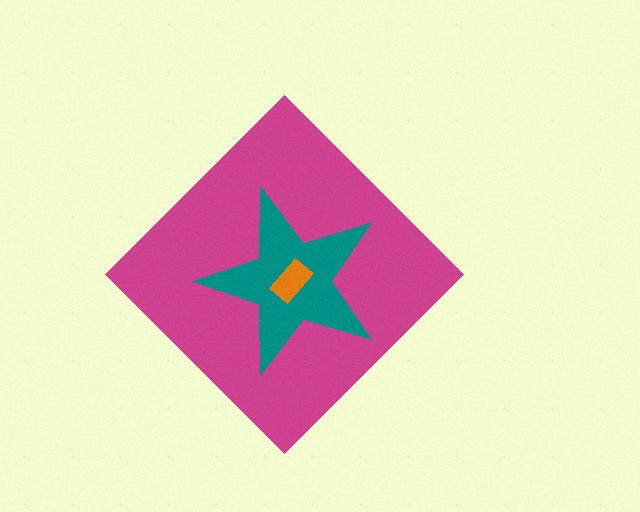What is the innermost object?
The orange rectangle.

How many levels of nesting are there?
3.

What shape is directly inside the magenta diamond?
The teal star.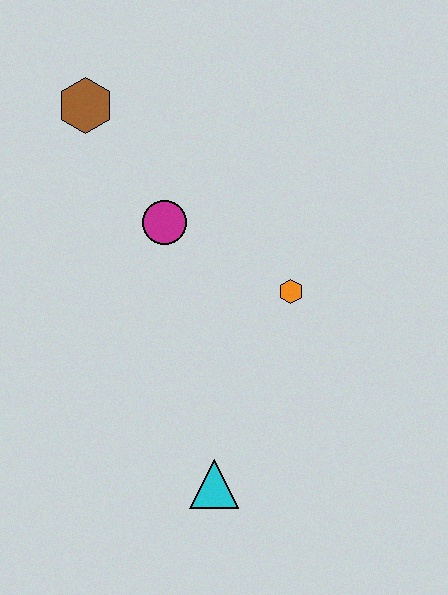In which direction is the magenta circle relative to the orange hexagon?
The magenta circle is to the left of the orange hexagon.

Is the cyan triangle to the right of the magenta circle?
Yes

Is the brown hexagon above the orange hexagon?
Yes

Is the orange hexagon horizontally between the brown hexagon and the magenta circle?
No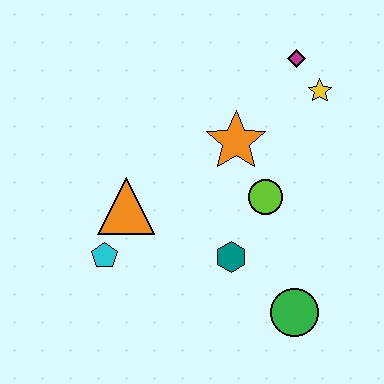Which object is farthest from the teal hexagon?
The magenta diamond is farthest from the teal hexagon.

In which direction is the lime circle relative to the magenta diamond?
The lime circle is below the magenta diamond.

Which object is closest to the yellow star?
The magenta diamond is closest to the yellow star.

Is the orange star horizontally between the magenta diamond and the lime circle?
No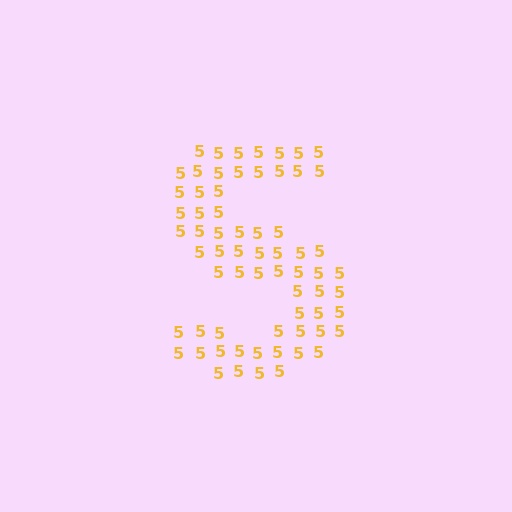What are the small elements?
The small elements are digit 5's.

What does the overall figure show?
The overall figure shows the letter S.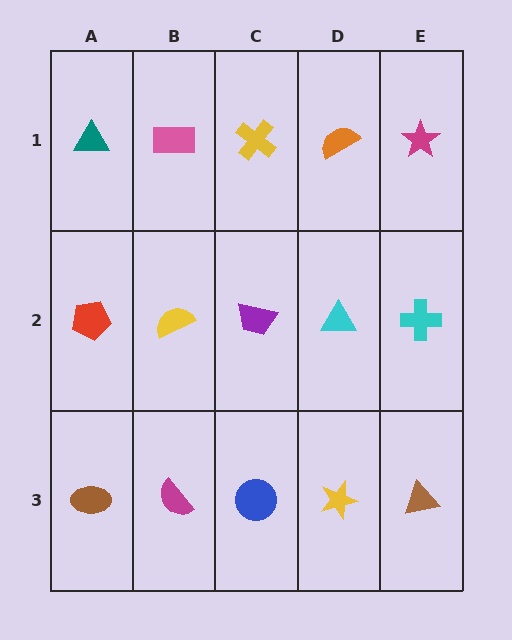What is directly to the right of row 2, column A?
A yellow semicircle.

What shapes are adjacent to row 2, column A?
A teal triangle (row 1, column A), a brown ellipse (row 3, column A), a yellow semicircle (row 2, column B).